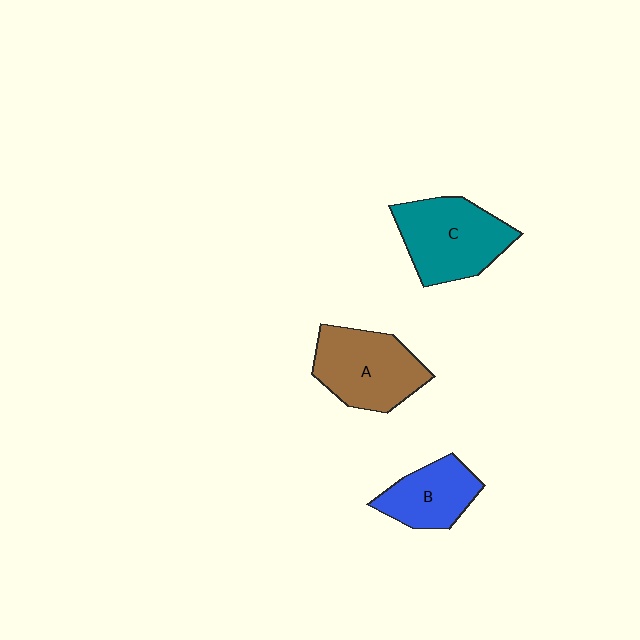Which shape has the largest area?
Shape C (teal).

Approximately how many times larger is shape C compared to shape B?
Approximately 1.5 times.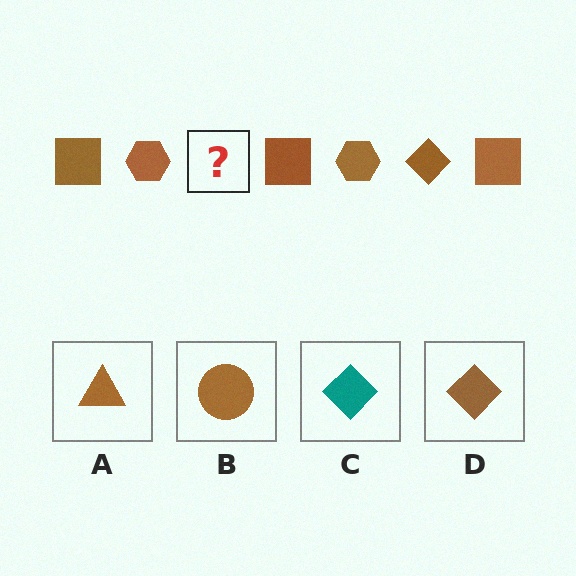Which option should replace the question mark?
Option D.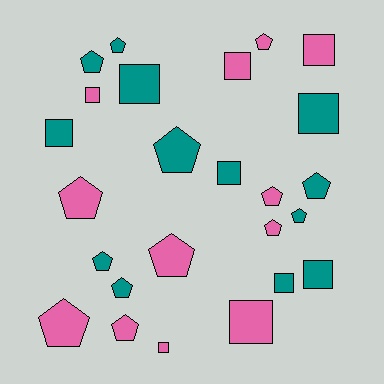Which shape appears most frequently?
Pentagon, with 14 objects.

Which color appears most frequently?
Teal, with 13 objects.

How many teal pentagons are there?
There are 7 teal pentagons.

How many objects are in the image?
There are 25 objects.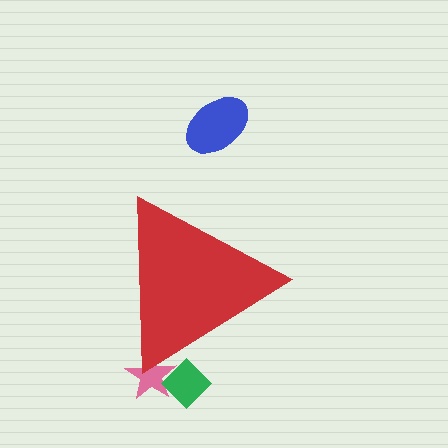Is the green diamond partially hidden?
Yes, the green diamond is partially hidden behind the red triangle.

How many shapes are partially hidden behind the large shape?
2 shapes are partially hidden.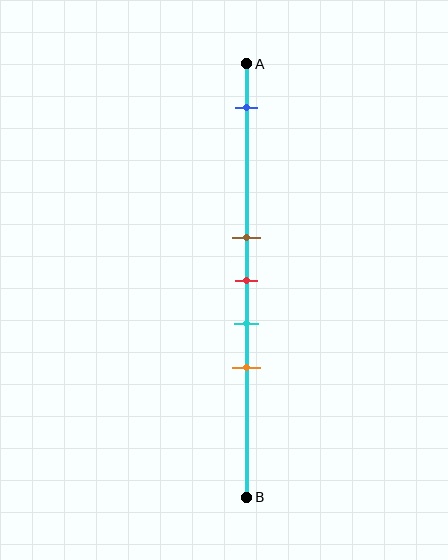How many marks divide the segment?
There are 5 marks dividing the segment.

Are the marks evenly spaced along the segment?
No, the marks are not evenly spaced.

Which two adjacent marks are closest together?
The brown and red marks are the closest adjacent pair.